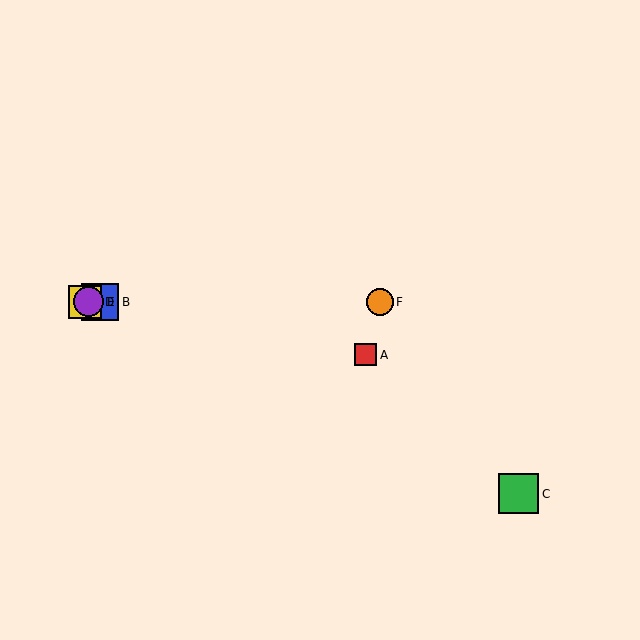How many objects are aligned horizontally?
4 objects (B, D, E, F) are aligned horizontally.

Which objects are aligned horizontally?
Objects B, D, E, F are aligned horizontally.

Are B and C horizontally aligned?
No, B is at y≈302 and C is at y≈494.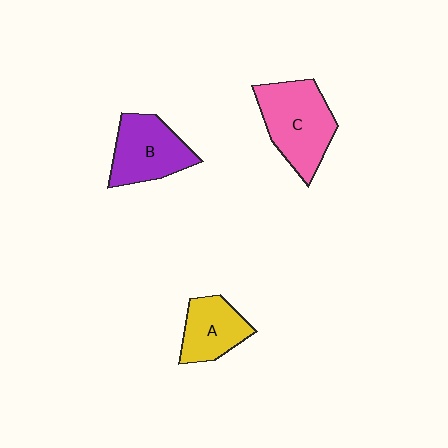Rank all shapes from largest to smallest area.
From largest to smallest: C (pink), B (purple), A (yellow).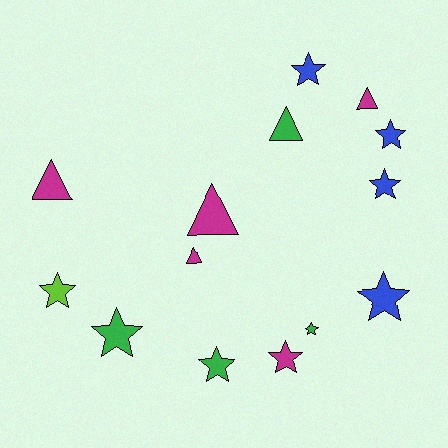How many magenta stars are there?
There is 1 magenta star.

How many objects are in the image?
There are 14 objects.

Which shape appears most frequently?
Star, with 9 objects.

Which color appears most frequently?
Magenta, with 5 objects.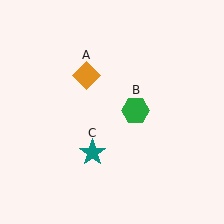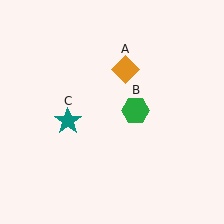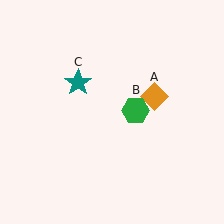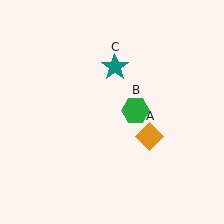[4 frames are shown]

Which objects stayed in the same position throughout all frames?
Green hexagon (object B) remained stationary.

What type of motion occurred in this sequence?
The orange diamond (object A), teal star (object C) rotated clockwise around the center of the scene.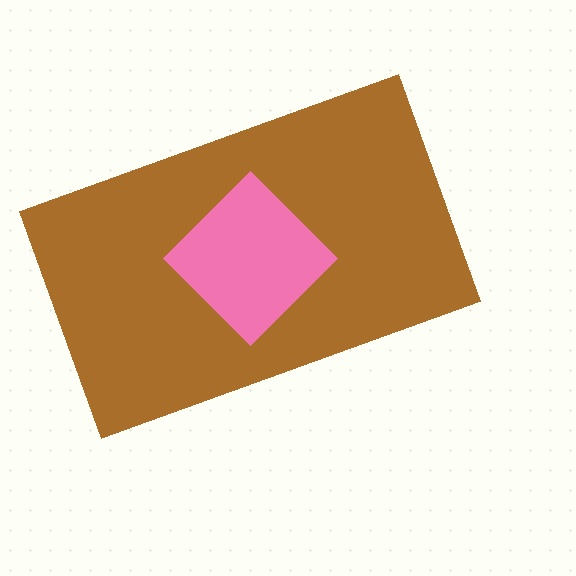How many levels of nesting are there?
2.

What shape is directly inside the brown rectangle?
The pink diamond.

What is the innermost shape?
The pink diamond.